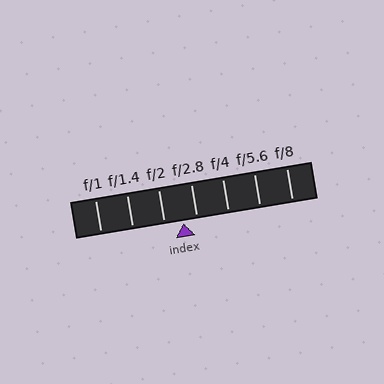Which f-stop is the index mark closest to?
The index mark is closest to f/2.8.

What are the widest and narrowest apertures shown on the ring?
The widest aperture shown is f/1 and the narrowest is f/8.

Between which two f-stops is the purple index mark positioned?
The index mark is between f/2 and f/2.8.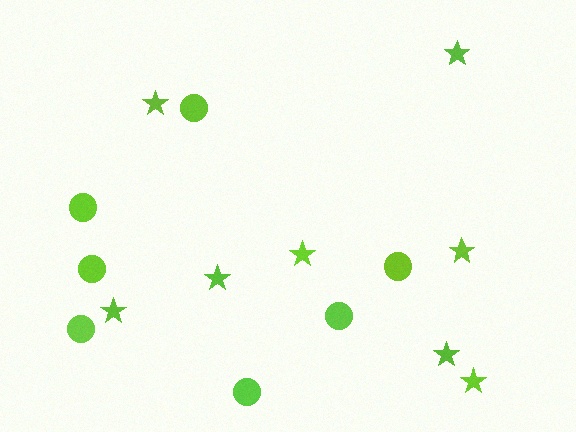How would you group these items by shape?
There are 2 groups: one group of circles (7) and one group of stars (8).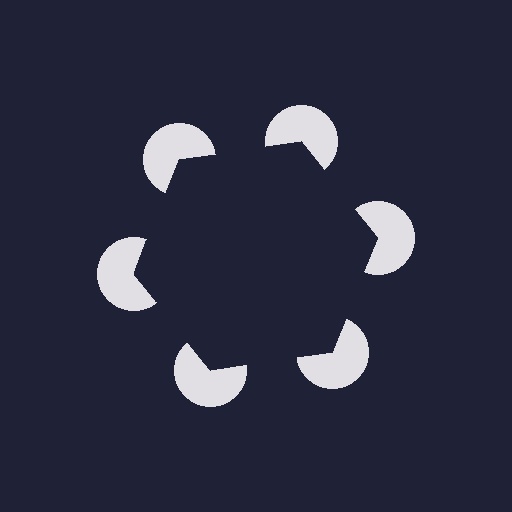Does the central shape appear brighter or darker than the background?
It typically appears slightly darker than the background, even though no actual brightness change is drawn.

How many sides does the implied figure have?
6 sides.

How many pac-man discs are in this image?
There are 6 — one at each vertex of the illusory hexagon.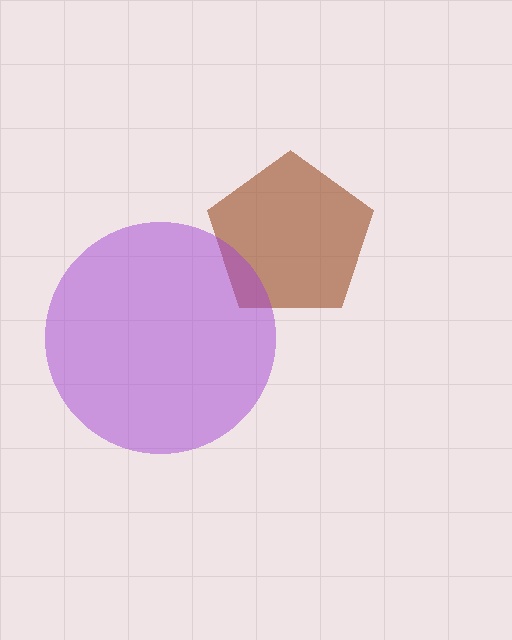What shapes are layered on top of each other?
The layered shapes are: a brown pentagon, a purple circle.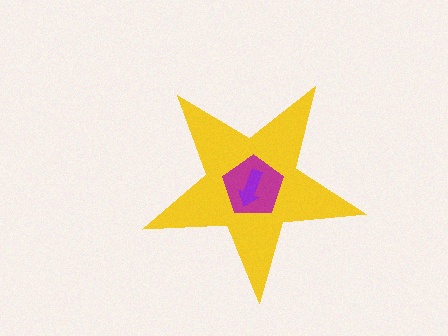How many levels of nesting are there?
3.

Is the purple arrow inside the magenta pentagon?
Yes.